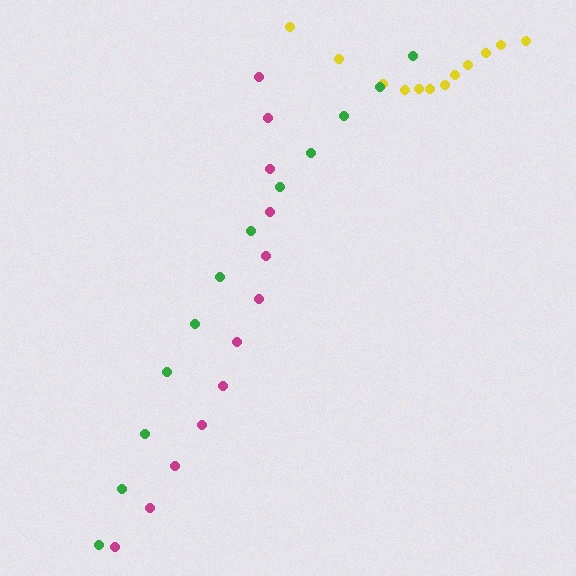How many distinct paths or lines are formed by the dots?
There are 3 distinct paths.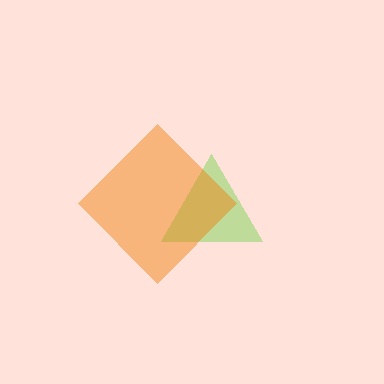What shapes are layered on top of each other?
The layered shapes are: a lime triangle, an orange diamond.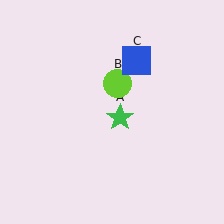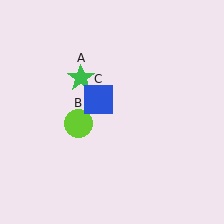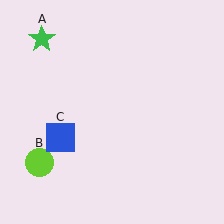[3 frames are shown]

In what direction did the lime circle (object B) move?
The lime circle (object B) moved down and to the left.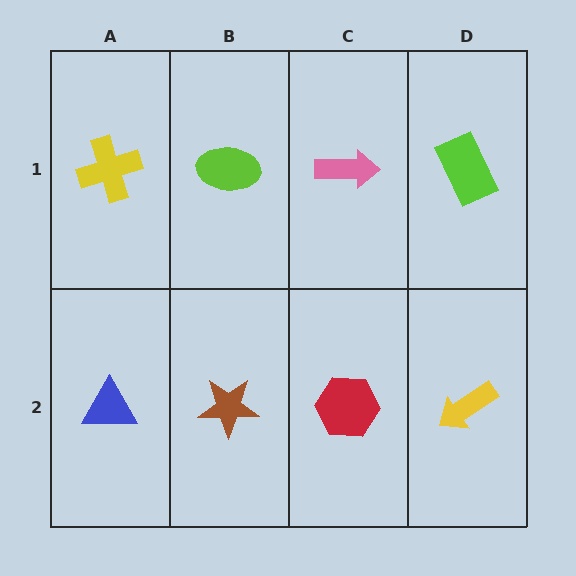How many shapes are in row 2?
4 shapes.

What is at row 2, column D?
A yellow arrow.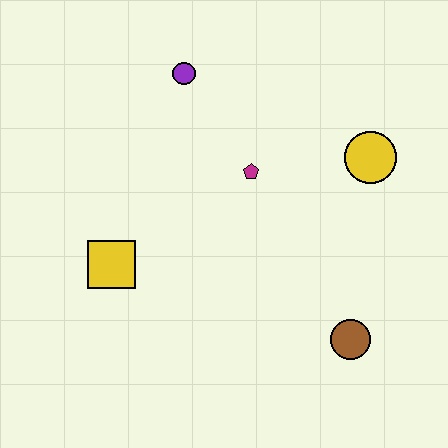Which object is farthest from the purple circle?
The brown circle is farthest from the purple circle.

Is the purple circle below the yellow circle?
No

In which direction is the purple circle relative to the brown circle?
The purple circle is above the brown circle.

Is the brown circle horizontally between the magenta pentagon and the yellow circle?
Yes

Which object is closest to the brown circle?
The yellow circle is closest to the brown circle.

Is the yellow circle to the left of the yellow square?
No